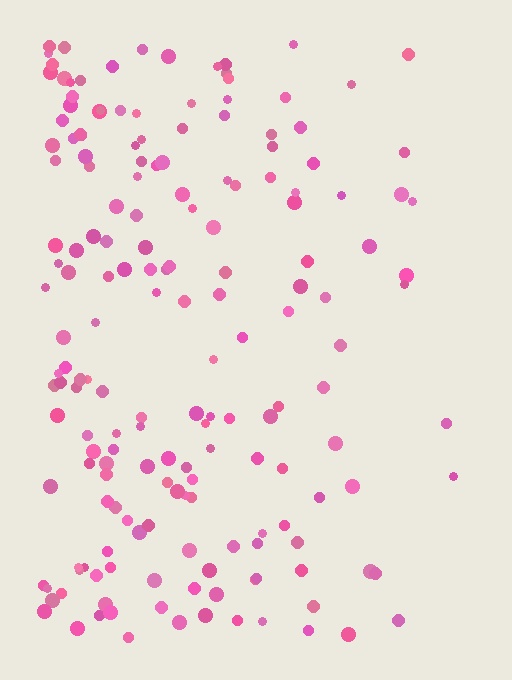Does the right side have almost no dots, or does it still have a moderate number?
Still a moderate number, just noticeably fewer than the left.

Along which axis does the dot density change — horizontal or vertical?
Horizontal.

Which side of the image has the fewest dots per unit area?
The right.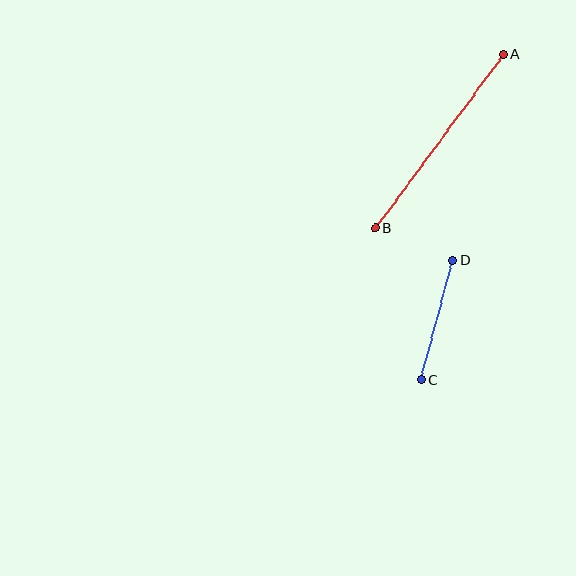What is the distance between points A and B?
The distance is approximately 216 pixels.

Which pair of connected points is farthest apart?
Points A and B are farthest apart.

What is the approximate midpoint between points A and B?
The midpoint is at approximately (440, 141) pixels.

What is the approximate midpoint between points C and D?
The midpoint is at approximately (437, 320) pixels.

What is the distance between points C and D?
The distance is approximately 124 pixels.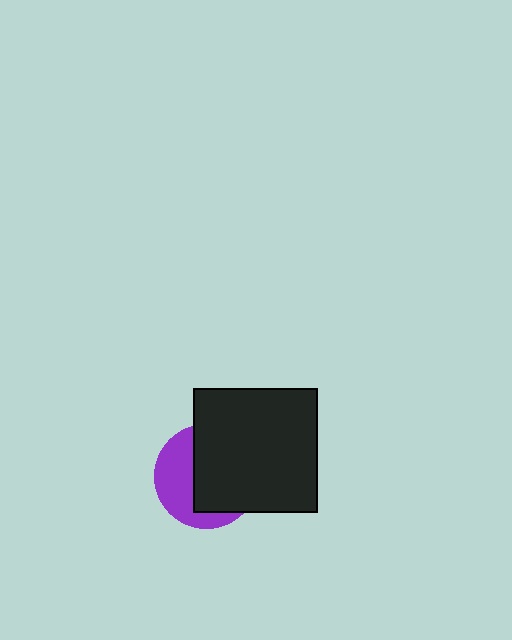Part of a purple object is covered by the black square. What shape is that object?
It is a circle.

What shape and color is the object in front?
The object in front is a black square.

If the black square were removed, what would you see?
You would see the complete purple circle.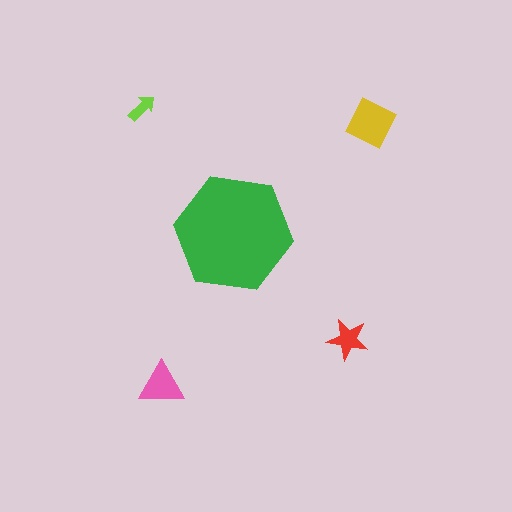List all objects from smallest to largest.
The lime arrow, the red star, the pink triangle, the yellow square, the green hexagon.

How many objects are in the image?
There are 5 objects in the image.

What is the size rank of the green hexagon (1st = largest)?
1st.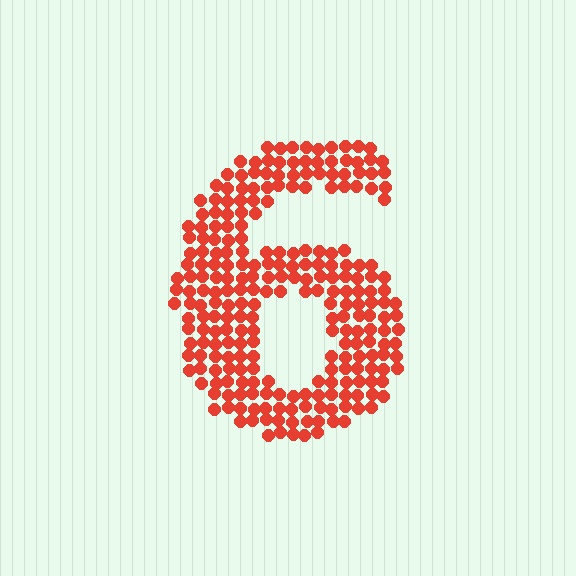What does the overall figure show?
The overall figure shows the digit 6.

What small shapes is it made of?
It is made of small circles.